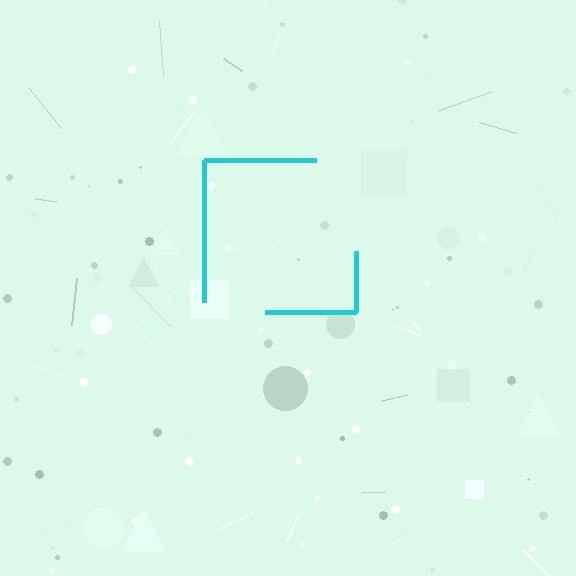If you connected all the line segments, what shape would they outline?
They would outline a square.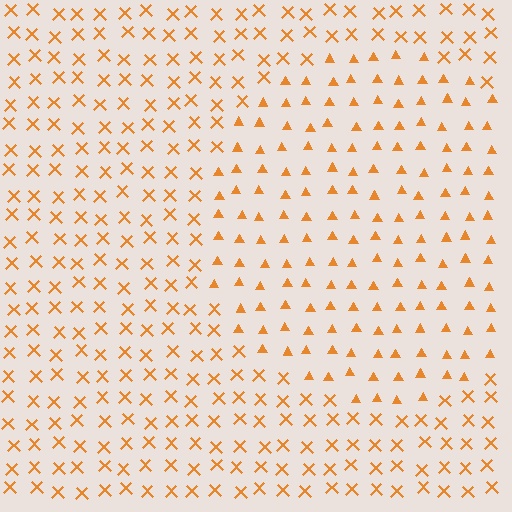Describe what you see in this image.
The image is filled with small orange elements arranged in a uniform grid. A circle-shaped region contains triangles, while the surrounding area contains X marks. The boundary is defined purely by the change in element shape.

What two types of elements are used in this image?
The image uses triangles inside the circle region and X marks outside it.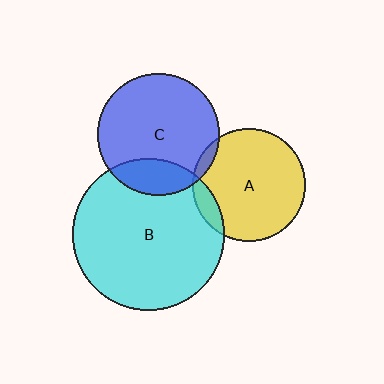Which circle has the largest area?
Circle B (cyan).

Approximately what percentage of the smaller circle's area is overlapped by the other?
Approximately 10%.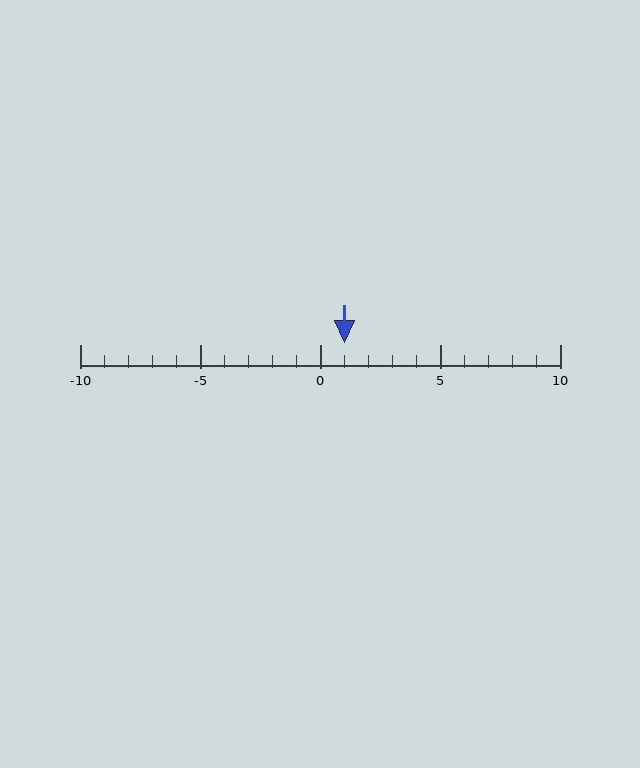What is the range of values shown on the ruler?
The ruler shows values from -10 to 10.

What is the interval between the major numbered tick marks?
The major tick marks are spaced 5 units apart.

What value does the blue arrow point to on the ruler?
The blue arrow points to approximately 1.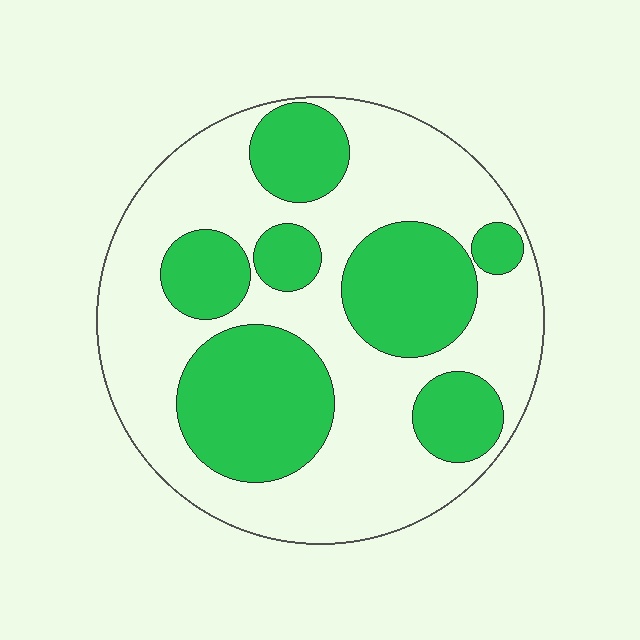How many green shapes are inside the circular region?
7.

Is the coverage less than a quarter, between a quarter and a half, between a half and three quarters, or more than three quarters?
Between a quarter and a half.